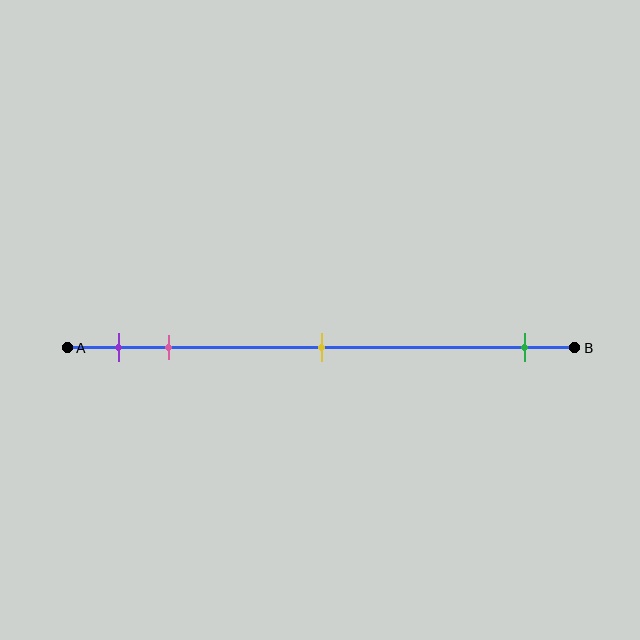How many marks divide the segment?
There are 4 marks dividing the segment.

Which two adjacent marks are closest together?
The purple and pink marks are the closest adjacent pair.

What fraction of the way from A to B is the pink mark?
The pink mark is approximately 20% (0.2) of the way from A to B.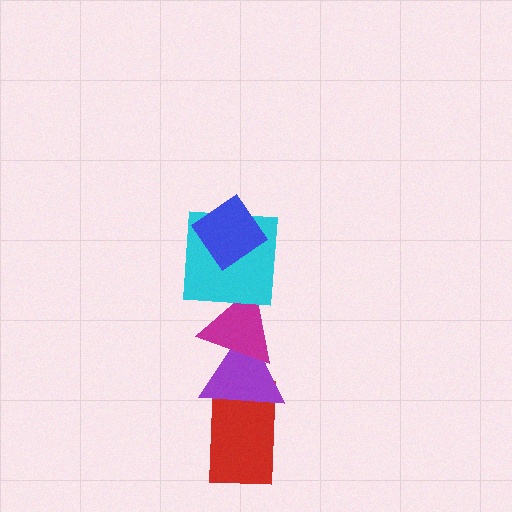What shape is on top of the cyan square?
The blue diamond is on top of the cyan square.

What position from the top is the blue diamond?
The blue diamond is 1st from the top.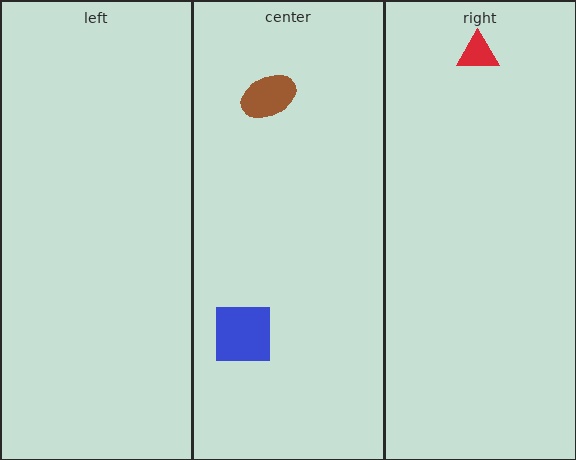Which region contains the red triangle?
The right region.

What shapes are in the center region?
The blue square, the brown ellipse.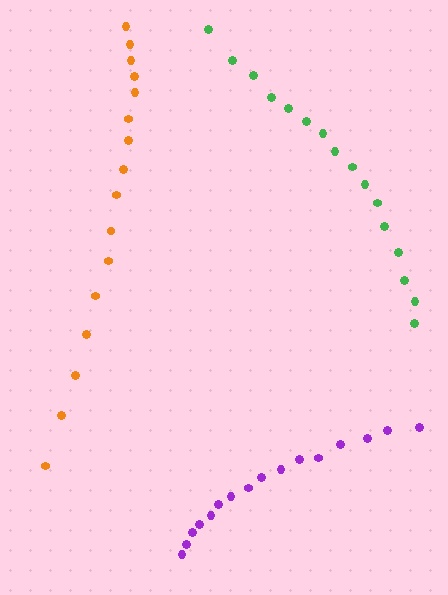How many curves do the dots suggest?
There are 3 distinct paths.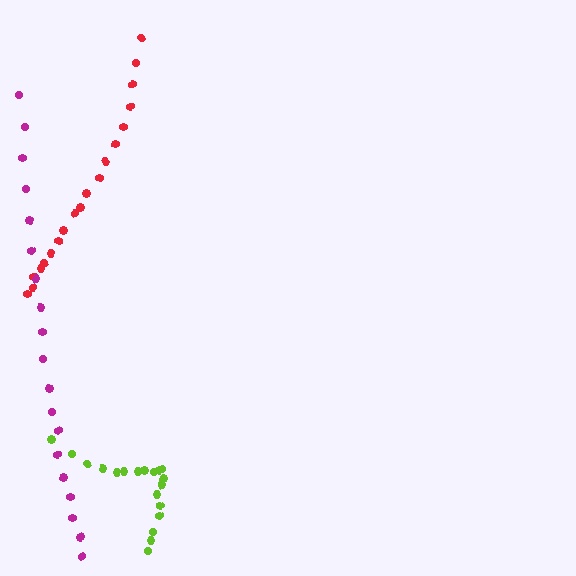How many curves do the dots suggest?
There are 3 distinct paths.